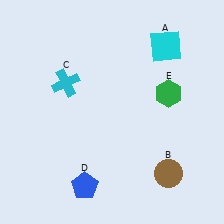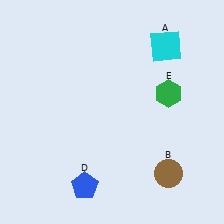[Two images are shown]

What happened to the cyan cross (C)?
The cyan cross (C) was removed in Image 2. It was in the top-left area of Image 1.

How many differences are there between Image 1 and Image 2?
There is 1 difference between the two images.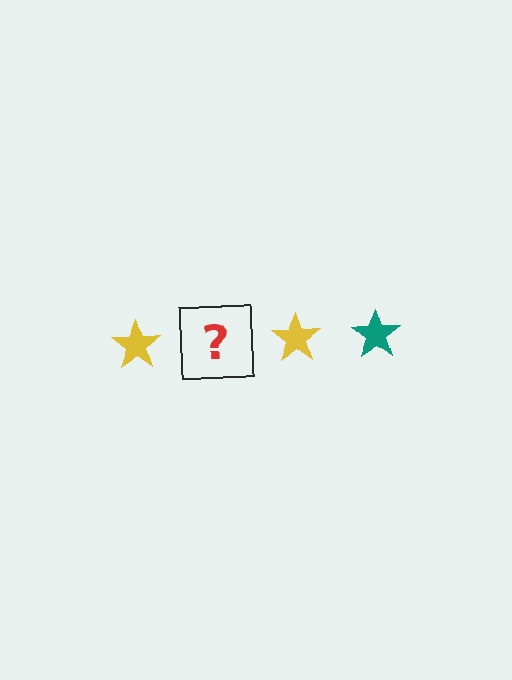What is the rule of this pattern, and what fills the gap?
The rule is that the pattern cycles through yellow, teal stars. The gap should be filled with a teal star.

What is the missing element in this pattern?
The missing element is a teal star.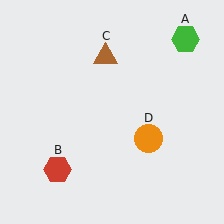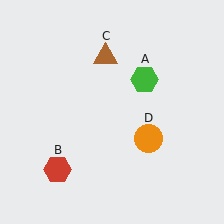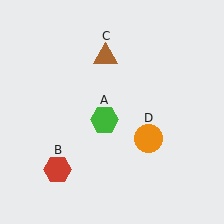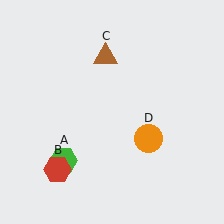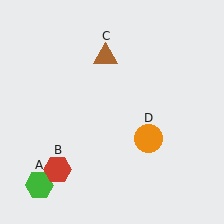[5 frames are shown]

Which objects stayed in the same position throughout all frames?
Red hexagon (object B) and brown triangle (object C) and orange circle (object D) remained stationary.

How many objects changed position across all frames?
1 object changed position: green hexagon (object A).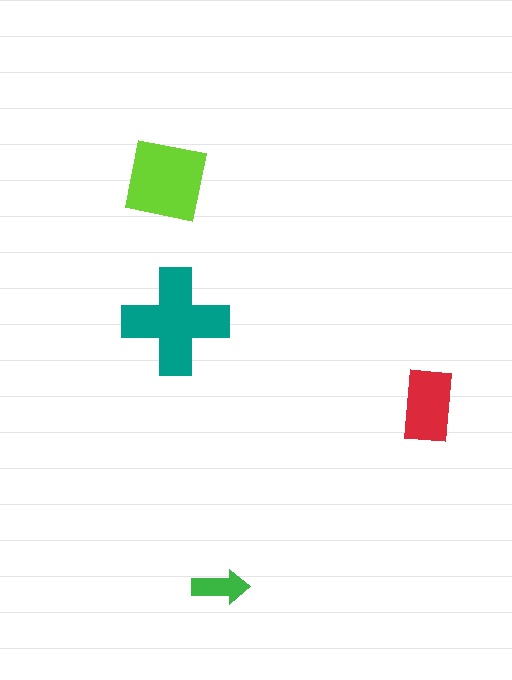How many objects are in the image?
There are 4 objects in the image.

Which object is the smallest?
The green arrow.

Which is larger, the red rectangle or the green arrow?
The red rectangle.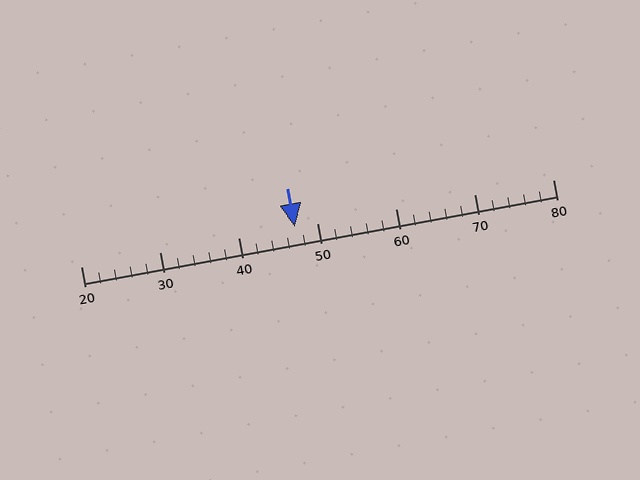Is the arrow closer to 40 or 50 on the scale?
The arrow is closer to 50.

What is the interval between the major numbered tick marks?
The major tick marks are spaced 10 units apart.